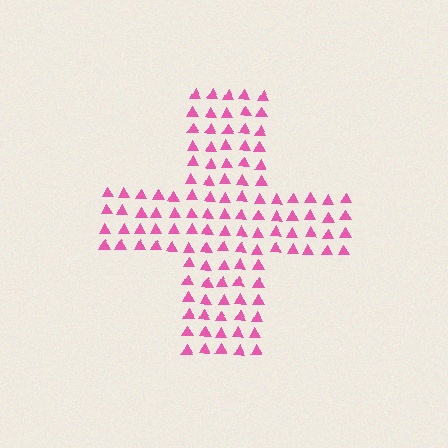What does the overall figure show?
The overall figure shows a cross.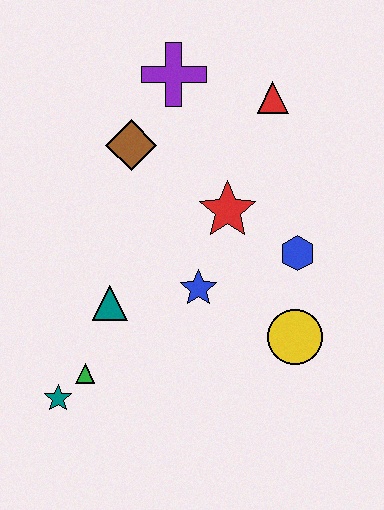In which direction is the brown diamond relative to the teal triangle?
The brown diamond is above the teal triangle.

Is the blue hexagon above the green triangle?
Yes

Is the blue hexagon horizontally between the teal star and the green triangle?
No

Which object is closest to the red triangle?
The purple cross is closest to the red triangle.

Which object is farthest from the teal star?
The red triangle is farthest from the teal star.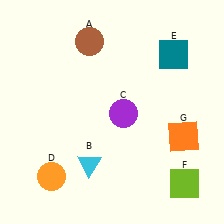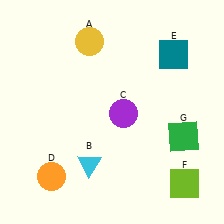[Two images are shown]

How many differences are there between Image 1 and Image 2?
There are 2 differences between the two images.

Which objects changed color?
A changed from brown to yellow. G changed from orange to green.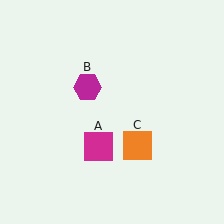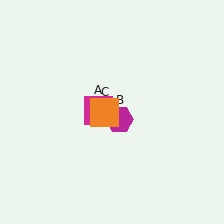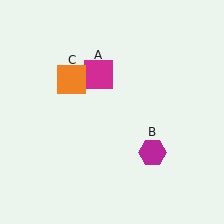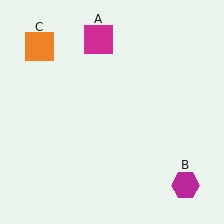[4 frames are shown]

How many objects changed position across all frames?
3 objects changed position: magenta square (object A), magenta hexagon (object B), orange square (object C).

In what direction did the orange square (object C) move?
The orange square (object C) moved up and to the left.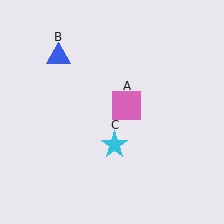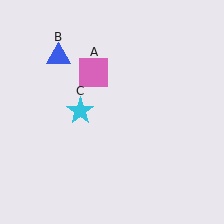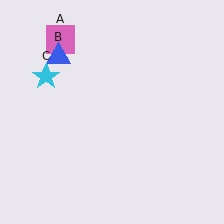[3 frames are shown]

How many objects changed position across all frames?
2 objects changed position: pink square (object A), cyan star (object C).